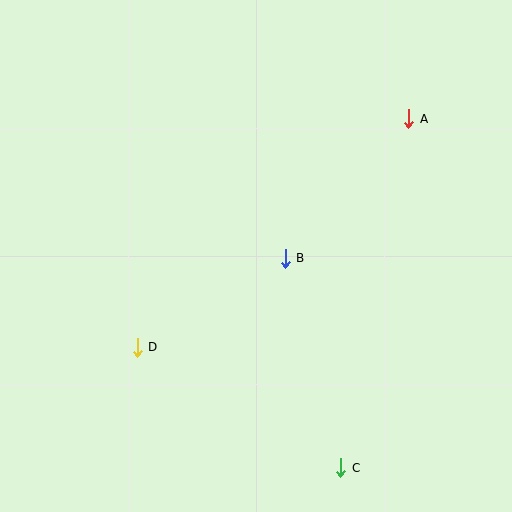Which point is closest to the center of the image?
Point B at (285, 258) is closest to the center.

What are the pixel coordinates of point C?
Point C is at (341, 468).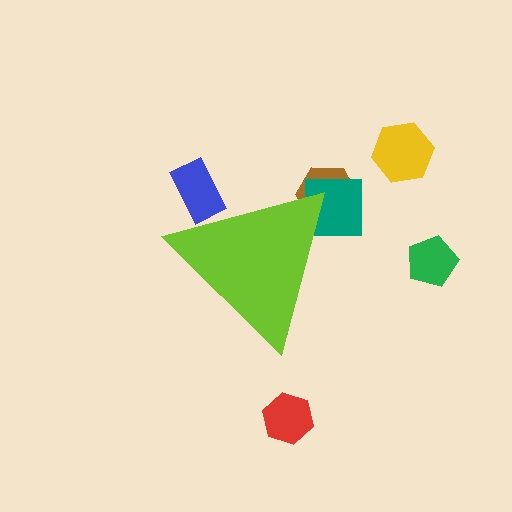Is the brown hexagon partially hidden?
Yes, the brown hexagon is partially hidden behind the lime triangle.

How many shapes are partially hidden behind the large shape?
3 shapes are partially hidden.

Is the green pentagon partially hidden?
No, the green pentagon is fully visible.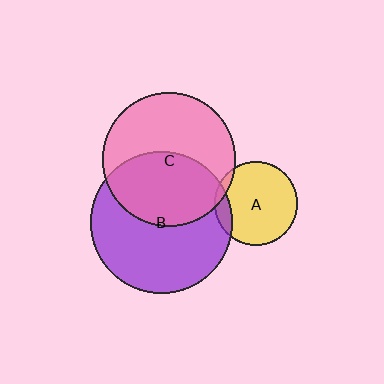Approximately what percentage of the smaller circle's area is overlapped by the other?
Approximately 10%.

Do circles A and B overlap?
Yes.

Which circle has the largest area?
Circle B (purple).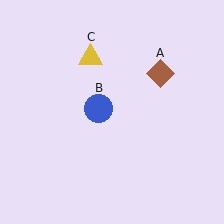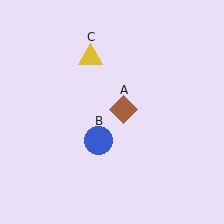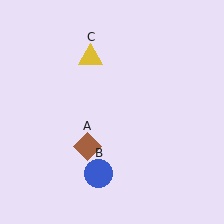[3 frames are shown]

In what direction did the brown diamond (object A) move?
The brown diamond (object A) moved down and to the left.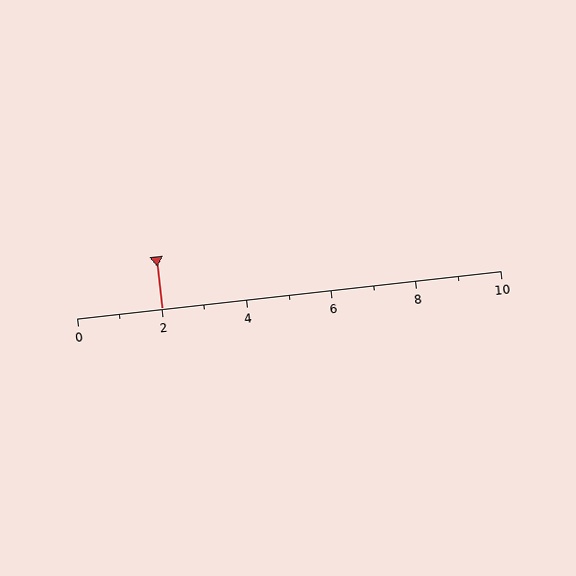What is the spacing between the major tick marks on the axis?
The major ticks are spaced 2 apart.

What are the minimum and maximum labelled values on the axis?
The axis runs from 0 to 10.